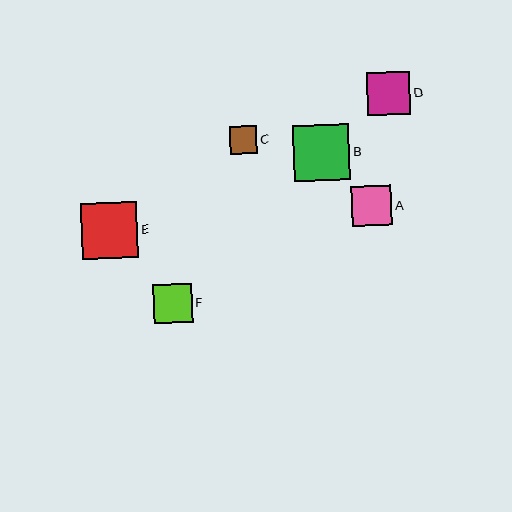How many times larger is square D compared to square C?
Square D is approximately 1.6 times the size of square C.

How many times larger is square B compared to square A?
Square B is approximately 1.4 times the size of square A.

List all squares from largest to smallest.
From largest to smallest: B, E, D, A, F, C.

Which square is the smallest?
Square C is the smallest with a size of approximately 28 pixels.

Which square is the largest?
Square B is the largest with a size of approximately 56 pixels.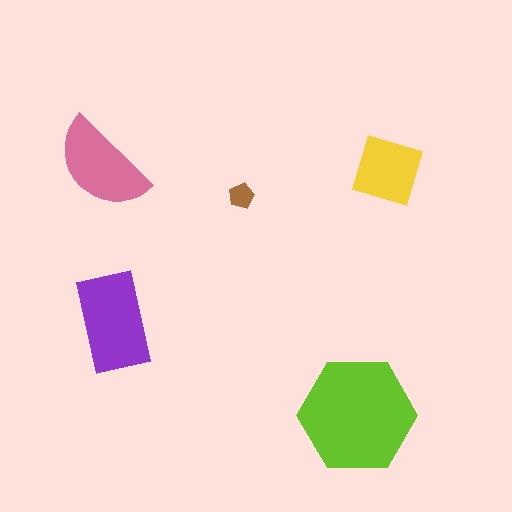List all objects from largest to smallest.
The lime hexagon, the purple rectangle, the pink semicircle, the yellow square, the brown pentagon.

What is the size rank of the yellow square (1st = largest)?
4th.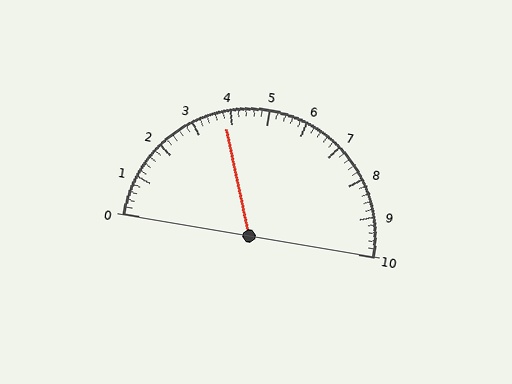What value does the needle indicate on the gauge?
The needle indicates approximately 3.8.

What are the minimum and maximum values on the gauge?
The gauge ranges from 0 to 10.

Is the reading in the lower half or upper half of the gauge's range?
The reading is in the lower half of the range (0 to 10).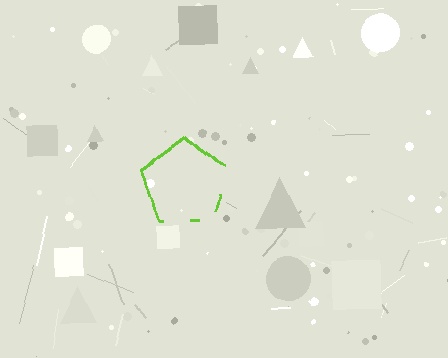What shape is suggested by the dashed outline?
The dashed outline suggests a pentagon.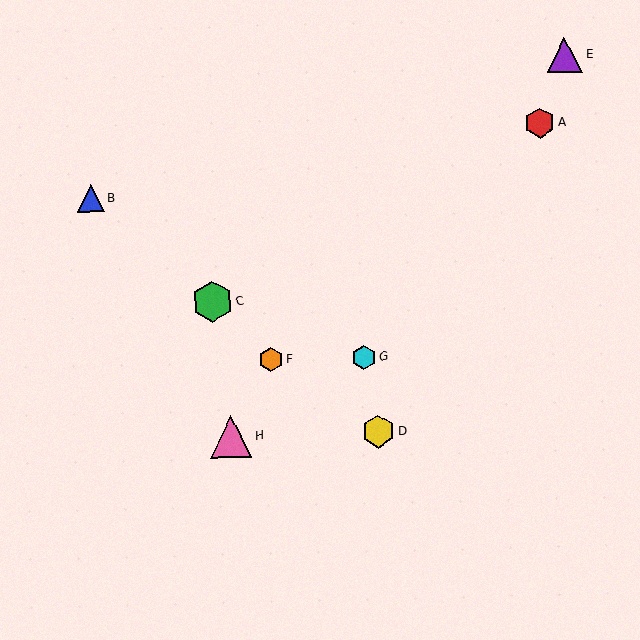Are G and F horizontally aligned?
Yes, both are at y≈357.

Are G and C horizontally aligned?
No, G is at y≈357 and C is at y≈302.